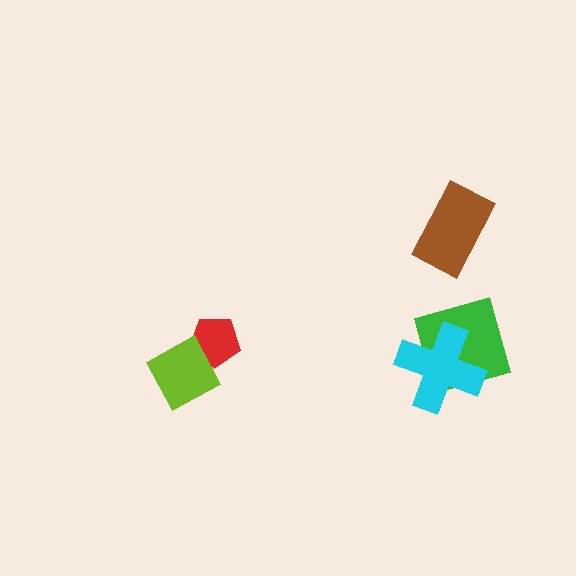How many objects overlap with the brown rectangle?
0 objects overlap with the brown rectangle.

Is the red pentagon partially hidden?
Yes, it is partially covered by another shape.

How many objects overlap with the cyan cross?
1 object overlaps with the cyan cross.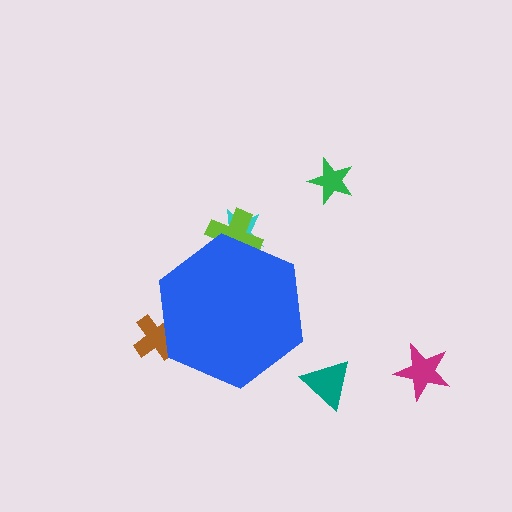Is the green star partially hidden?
No, the green star is fully visible.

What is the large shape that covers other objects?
A blue hexagon.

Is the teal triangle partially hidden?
No, the teal triangle is fully visible.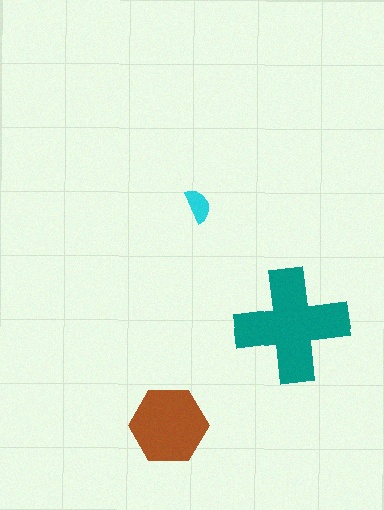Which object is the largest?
The teal cross.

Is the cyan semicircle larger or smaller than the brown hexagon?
Smaller.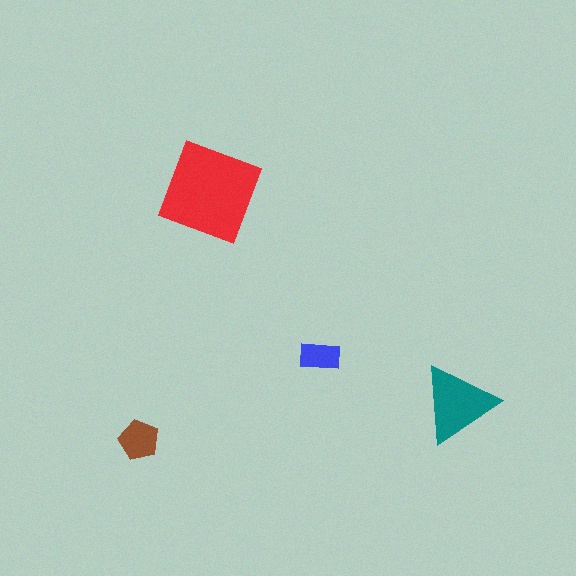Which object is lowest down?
The brown pentagon is bottommost.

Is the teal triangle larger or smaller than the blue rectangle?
Larger.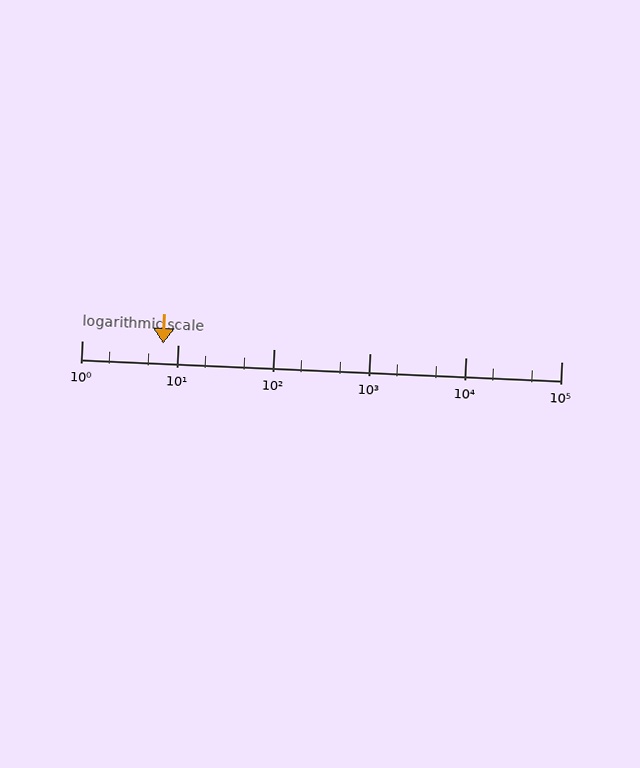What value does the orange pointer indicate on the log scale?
The pointer indicates approximately 7.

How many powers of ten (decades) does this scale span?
The scale spans 5 decades, from 1 to 100000.